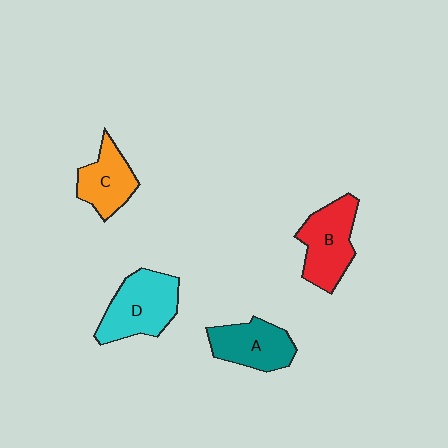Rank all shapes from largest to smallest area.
From largest to smallest: D (cyan), B (red), A (teal), C (orange).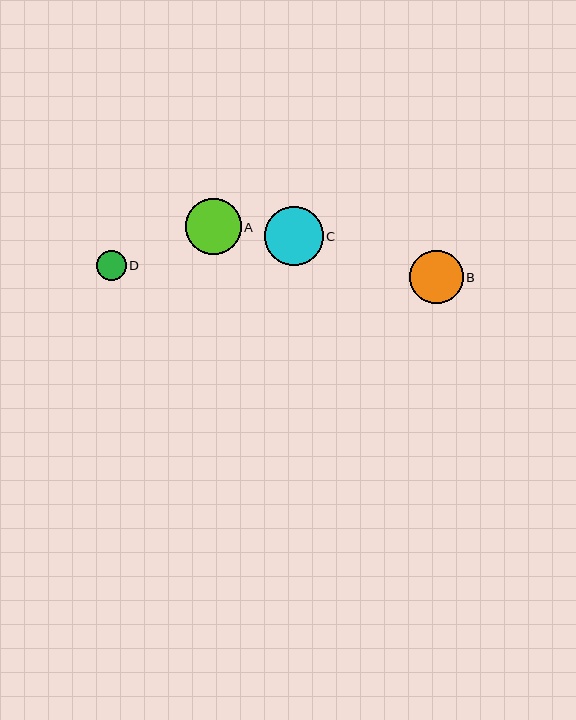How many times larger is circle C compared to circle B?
Circle C is approximately 1.1 times the size of circle B.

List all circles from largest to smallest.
From largest to smallest: C, A, B, D.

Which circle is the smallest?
Circle D is the smallest with a size of approximately 30 pixels.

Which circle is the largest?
Circle C is the largest with a size of approximately 59 pixels.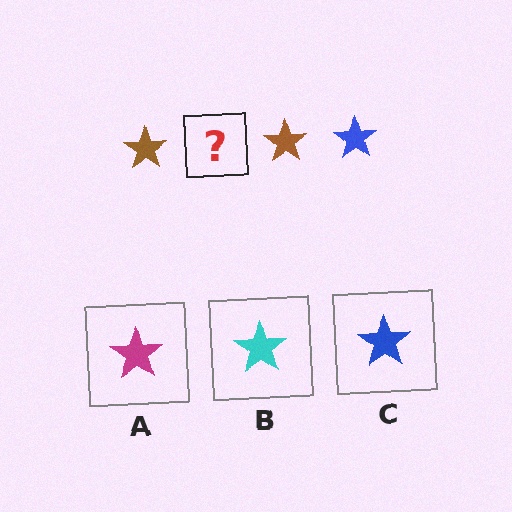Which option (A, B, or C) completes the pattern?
C.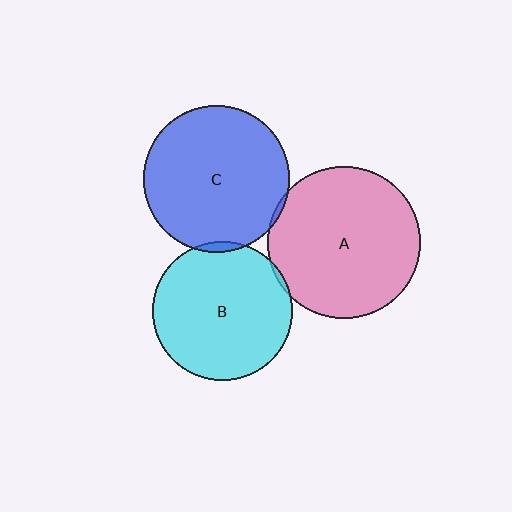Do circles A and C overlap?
Yes.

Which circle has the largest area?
Circle A (pink).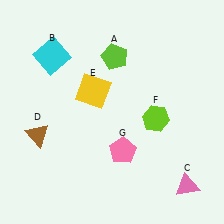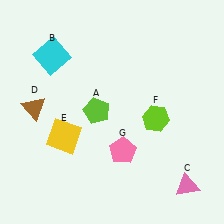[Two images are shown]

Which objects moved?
The objects that moved are: the lime pentagon (A), the brown triangle (D), the yellow square (E).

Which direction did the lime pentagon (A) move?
The lime pentagon (A) moved down.